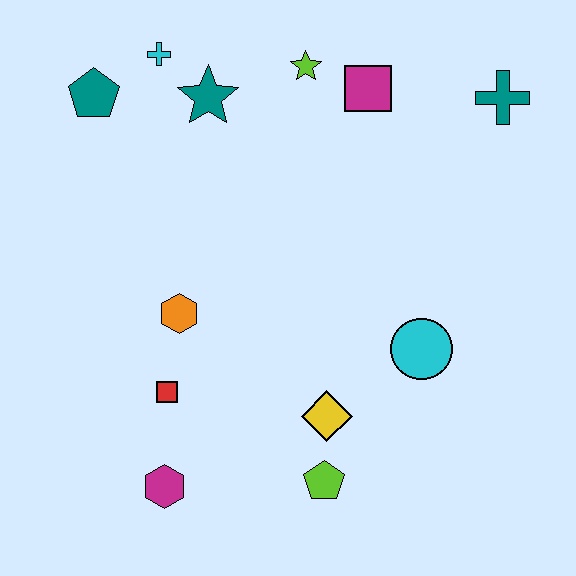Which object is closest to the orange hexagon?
The red square is closest to the orange hexagon.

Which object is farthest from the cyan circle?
The teal pentagon is farthest from the cyan circle.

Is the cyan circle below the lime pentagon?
No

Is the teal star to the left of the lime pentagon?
Yes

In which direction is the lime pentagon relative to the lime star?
The lime pentagon is below the lime star.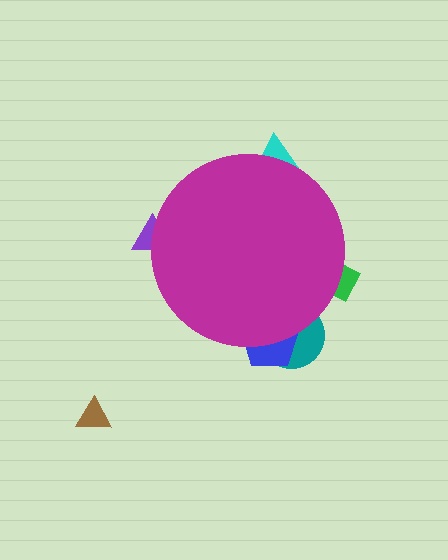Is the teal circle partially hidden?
Yes, the teal circle is partially hidden behind the magenta circle.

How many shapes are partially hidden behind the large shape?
5 shapes are partially hidden.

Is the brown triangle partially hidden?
No, the brown triangle is fully visible.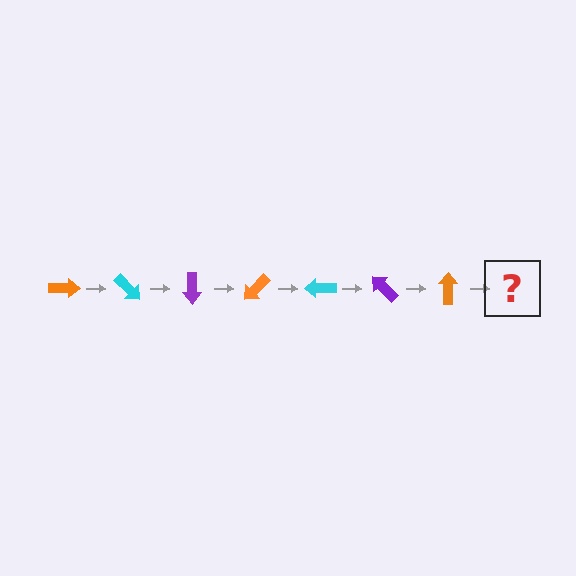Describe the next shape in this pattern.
It should be a cyan arrow, rotated 315 degrees from the start.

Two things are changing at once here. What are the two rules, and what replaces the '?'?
The two rules are that it rotates 45 degrees each step and the color cycles through orange, cyan, and purple. The '?' should be a cyan arrow, rotated 315 degrees from the start.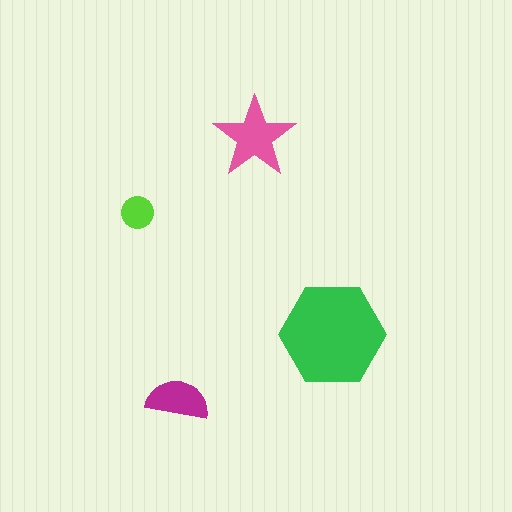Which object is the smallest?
The lime circle.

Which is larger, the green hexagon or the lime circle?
The green hexagon.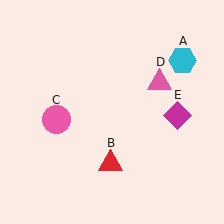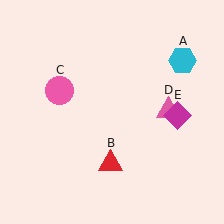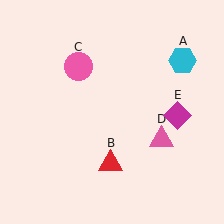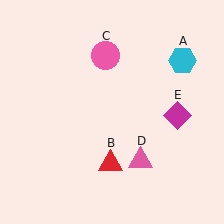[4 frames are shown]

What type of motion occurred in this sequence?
The pink circle (object C), pink triangle (object D) rotated clockwise around the center of the scene.